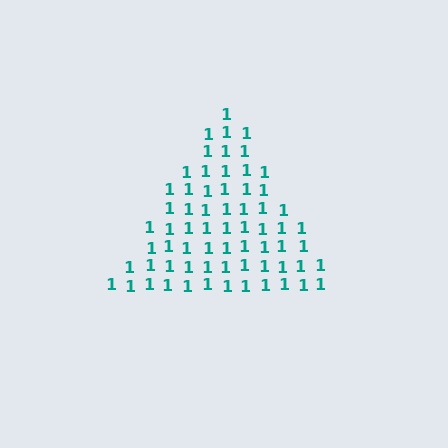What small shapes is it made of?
It is made of small digit 1's.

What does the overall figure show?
The overall figure shows a triangle.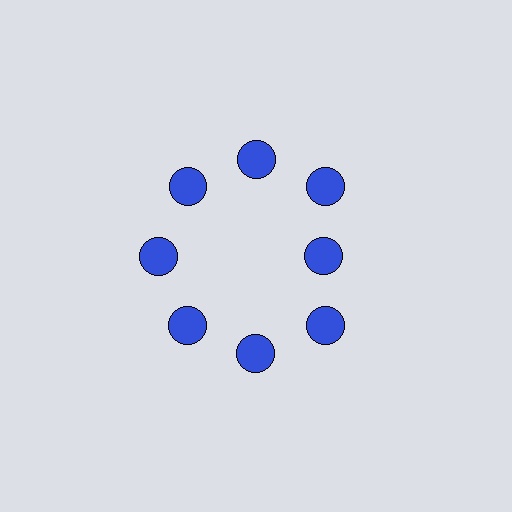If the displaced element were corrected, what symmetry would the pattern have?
It would have 8-fold rotational symmetry — the pattern would map onto itself every 45 degrees.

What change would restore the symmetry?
The symmetry would be restored by moving it outward, back onto the ring so that all 8 circles sit at equal angles and equal distance from the center.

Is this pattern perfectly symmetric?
No. The 8 blue circles are arranged in a ring, but one element near the 3 o'clock position is pulled inward toward the center, breaking the 8-fold rotational symmetry.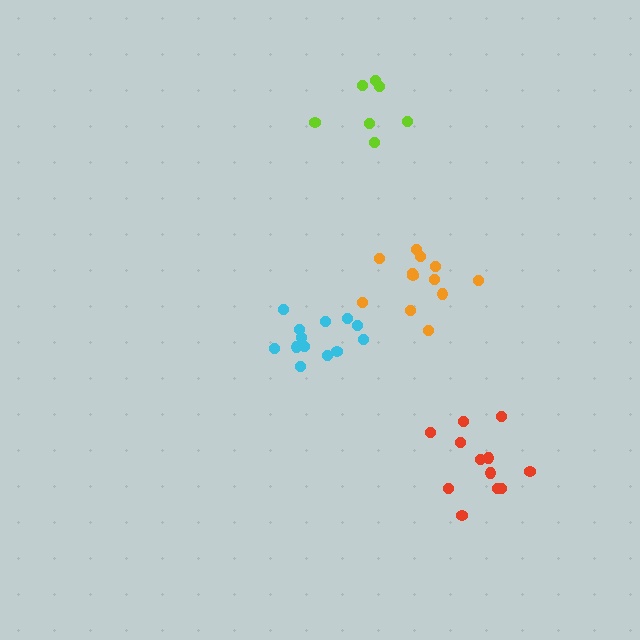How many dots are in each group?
Group 1: 13 dots, Group 2: 7 dots, Group 3: 12 dots, Group 4: 12 dots (44 total).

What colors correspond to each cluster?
The clusters are colored: cyan, lime, orange, red.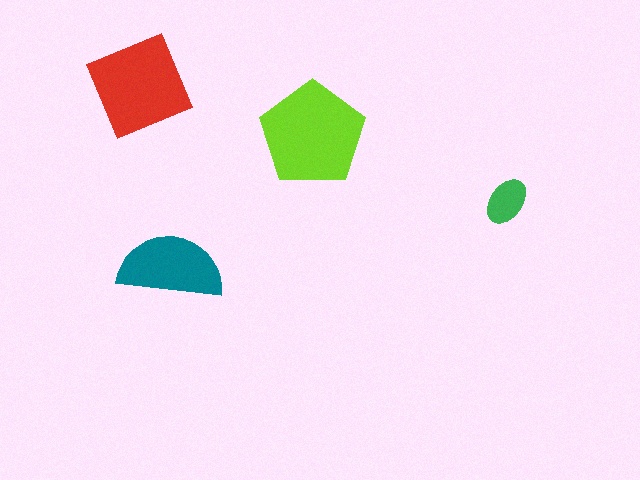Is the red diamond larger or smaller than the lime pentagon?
Smaller.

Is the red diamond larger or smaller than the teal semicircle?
Larger.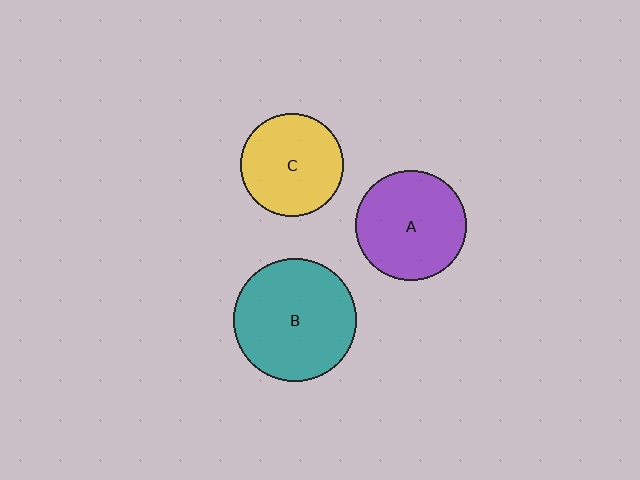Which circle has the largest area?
Circle B (teal).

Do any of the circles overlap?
No, none of the circles overlap.